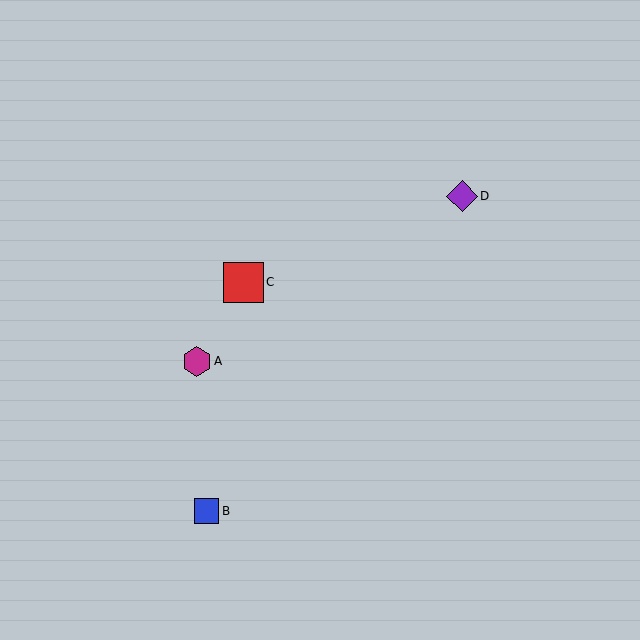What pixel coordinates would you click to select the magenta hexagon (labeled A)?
Click at (197, 362) to select the magenta hexagon A.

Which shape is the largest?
The red square (labeled C) is the largest.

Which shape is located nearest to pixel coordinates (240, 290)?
The red square (labeled C) at (243, 282) is nearest to that location.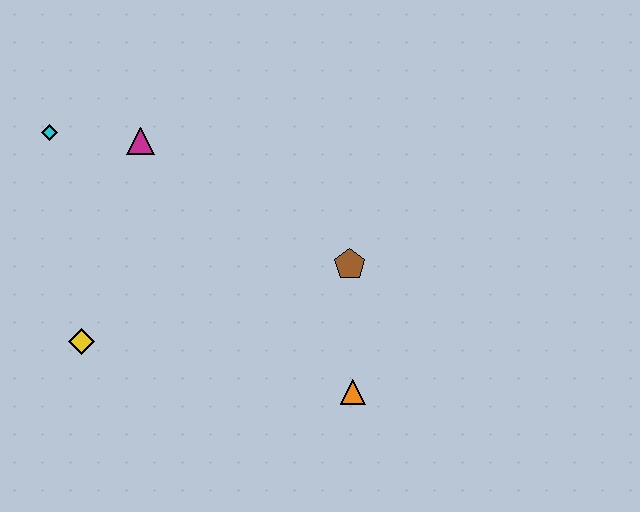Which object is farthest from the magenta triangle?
The orange triangle is farthest from the magenta triangle.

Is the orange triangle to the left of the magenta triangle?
No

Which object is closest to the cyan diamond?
The magenta triangle is closest to the cyan diamond.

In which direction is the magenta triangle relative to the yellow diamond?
The magenta triangle is above the yellow diamond.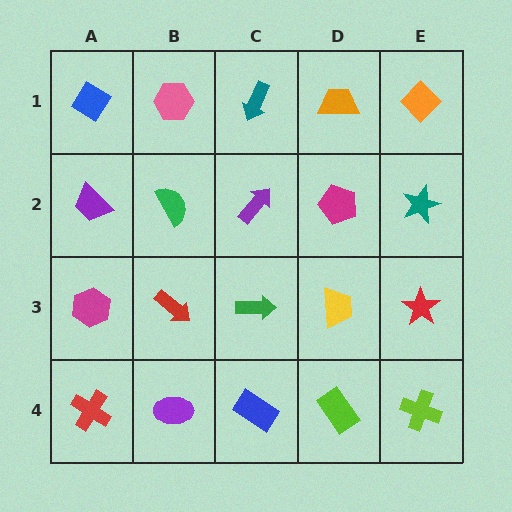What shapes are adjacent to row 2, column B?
A pink hexagon (row 1, column B), a red arrow (row 3, column B), a purple trapezoid (row 2, column A), a purple arrow (row 2, column C).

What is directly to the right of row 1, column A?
A pink hexagon.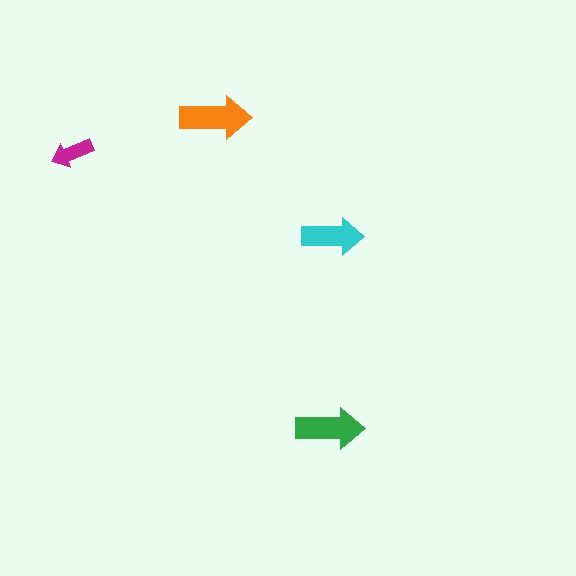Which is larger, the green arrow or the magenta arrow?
The green one.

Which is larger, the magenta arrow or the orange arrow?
The orange one.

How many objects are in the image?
There are 4 objects in the image.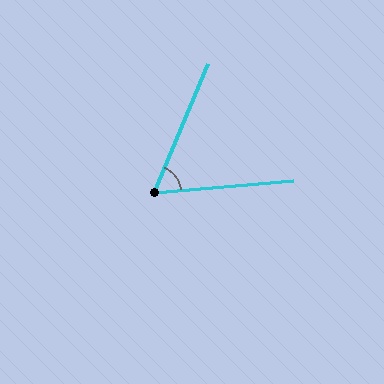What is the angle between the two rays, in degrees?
Approximately 63 degrees.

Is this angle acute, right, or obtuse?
It is acute.